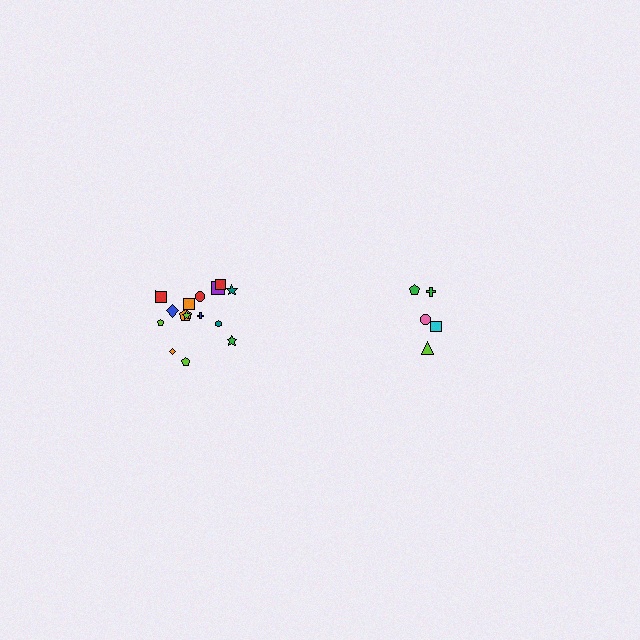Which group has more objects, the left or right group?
The left group.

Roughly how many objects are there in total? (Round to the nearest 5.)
Roughly 20 objects in total.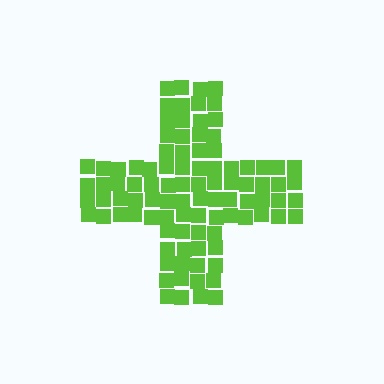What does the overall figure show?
The overall figure shows a cross.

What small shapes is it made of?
It is made of small squares.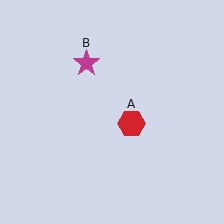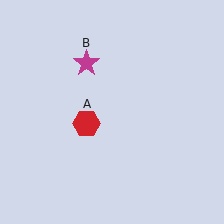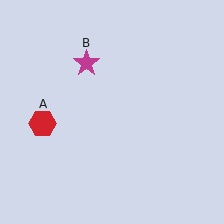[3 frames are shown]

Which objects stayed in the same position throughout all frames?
Magenta star (object B) remained stationary.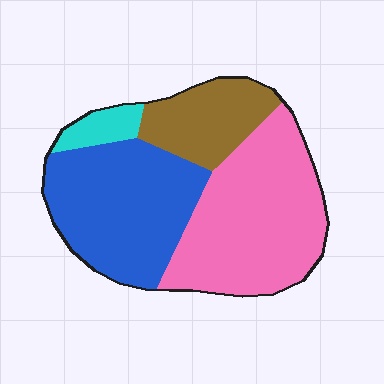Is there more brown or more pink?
Pink.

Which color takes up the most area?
Pink, at roughly 40%.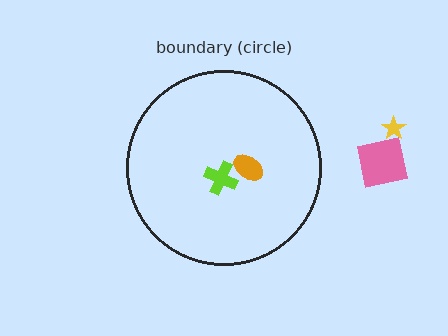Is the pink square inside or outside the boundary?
Outside.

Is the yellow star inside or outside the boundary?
Outside.